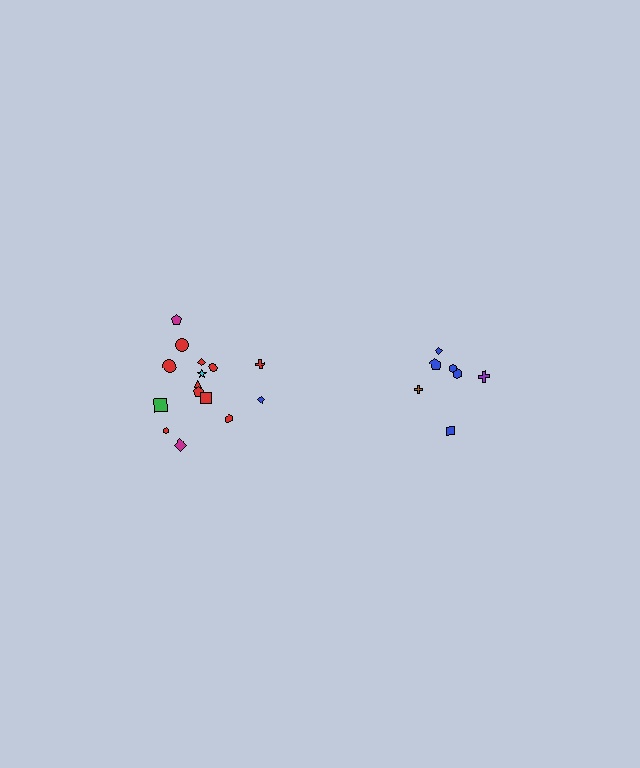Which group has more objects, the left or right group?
The left group.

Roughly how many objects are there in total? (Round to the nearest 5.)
Roughly 20 objects in total.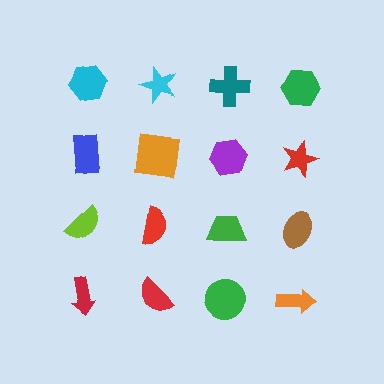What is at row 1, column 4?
A green hexagon.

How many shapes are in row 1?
4 shapes.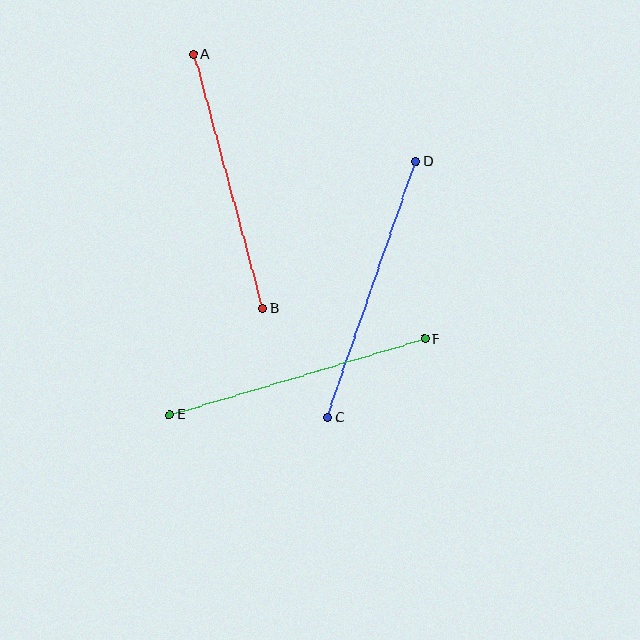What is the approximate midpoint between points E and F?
The midpoint is at approximately (297, 377) pixels.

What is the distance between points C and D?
The distance is approximately 271 pixels.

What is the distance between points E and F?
The distance is approximately 266 pixels.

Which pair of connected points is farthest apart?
Points C and D are farthest apart.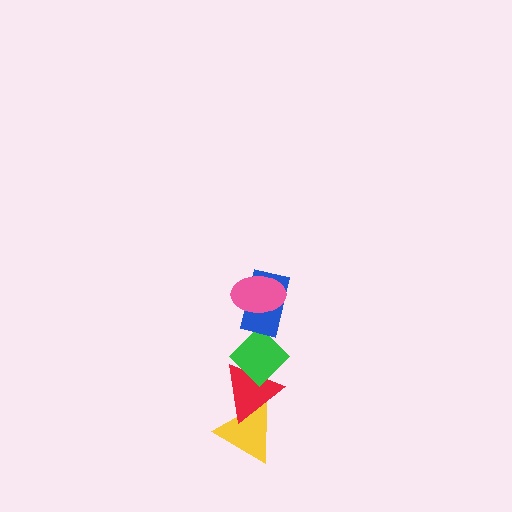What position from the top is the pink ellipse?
The pink ellipse is 1st from the top.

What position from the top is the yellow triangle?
The yellow triangle is 5th from the top.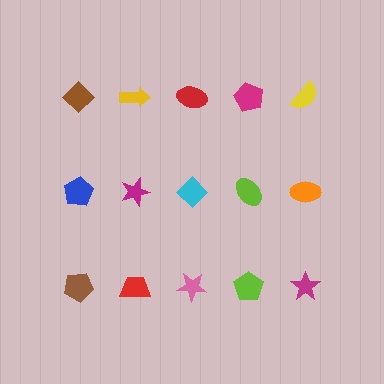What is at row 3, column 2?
A red trapezoid.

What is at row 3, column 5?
A magenta star.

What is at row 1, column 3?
A red ellipse.